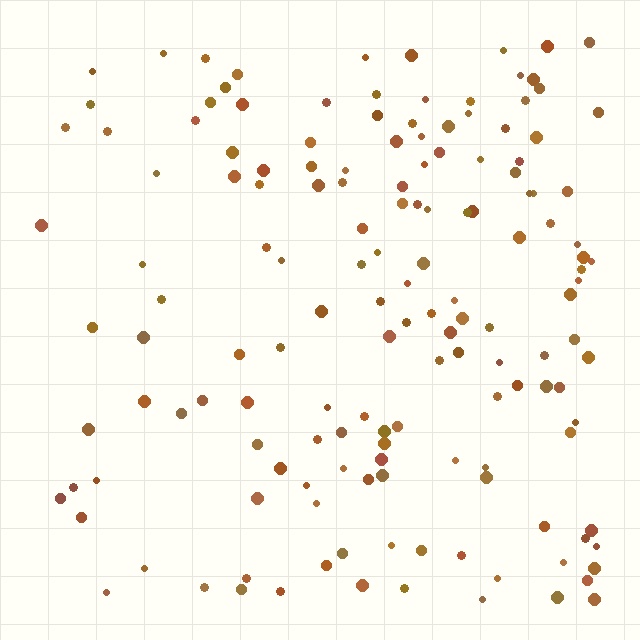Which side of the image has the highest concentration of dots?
The right.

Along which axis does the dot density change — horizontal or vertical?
Horizontal.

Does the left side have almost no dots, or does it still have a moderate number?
Still a moderate number, just noticeably fewer than the right.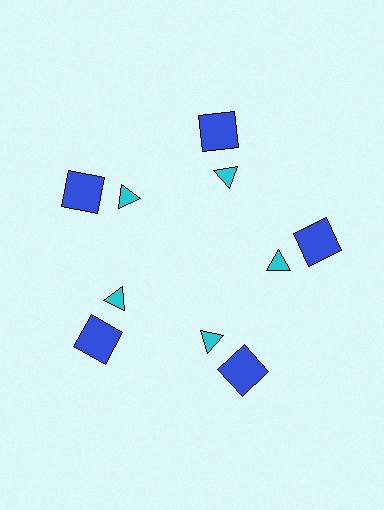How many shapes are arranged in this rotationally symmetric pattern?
There are 10 shapes, arranged in 5 groups of 2.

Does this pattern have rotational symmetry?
Yes, this pattern has 5-fold rotational symmetry. It looks the same after rotating 72 degrees around the center.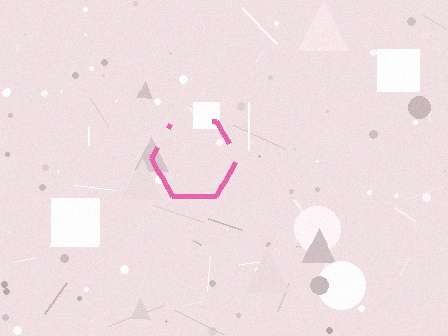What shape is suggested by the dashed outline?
The dashed outline suggests a hexagon.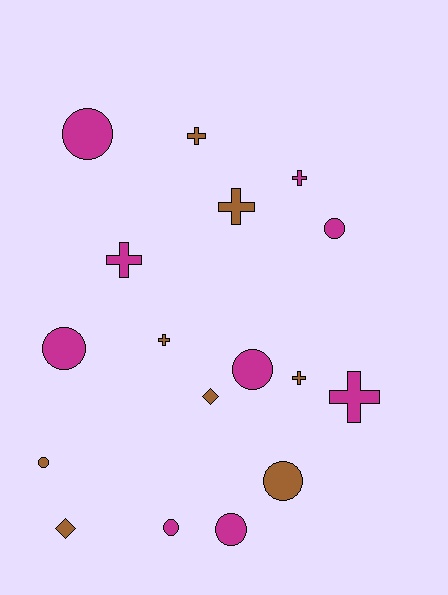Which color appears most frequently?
Magenta, with 9 objects.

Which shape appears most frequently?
Circle, with 8 objects.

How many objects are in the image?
There are 17 objects.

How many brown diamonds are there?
There are 2 brown diamonds.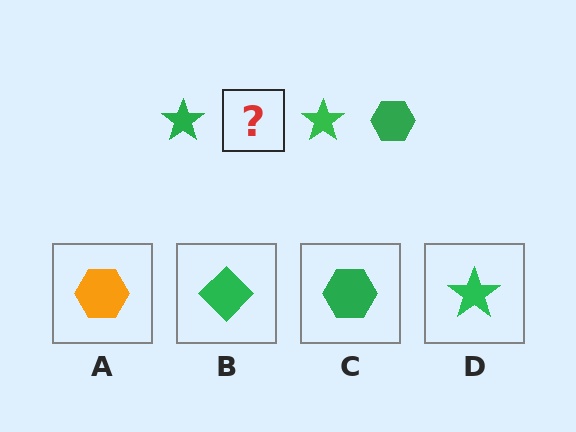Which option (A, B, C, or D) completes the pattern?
C.